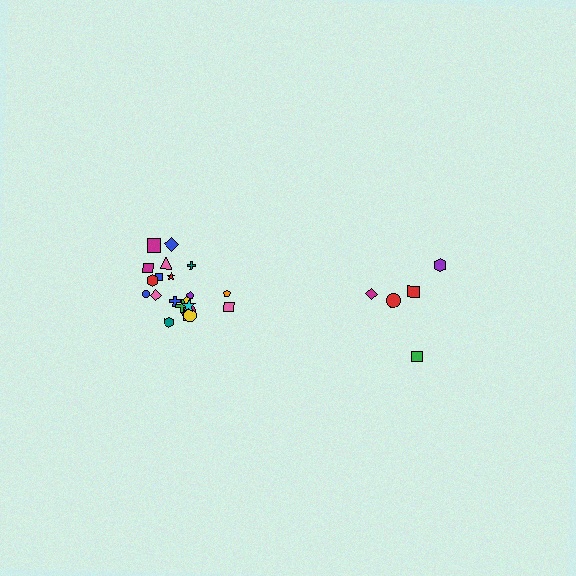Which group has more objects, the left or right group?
The left group.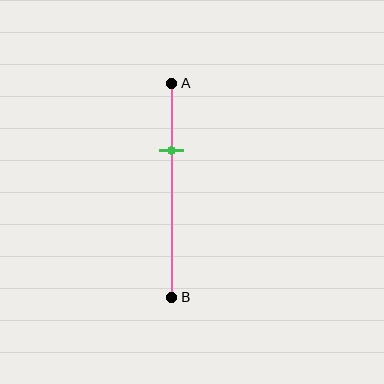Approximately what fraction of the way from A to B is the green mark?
The green mark is approximately 30% of the way from A to B.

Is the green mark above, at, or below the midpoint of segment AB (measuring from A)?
The green mark is above the midpoint of segment AB.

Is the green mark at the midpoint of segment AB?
No, the mark is at about 30% from A, not at the 50% midpoint.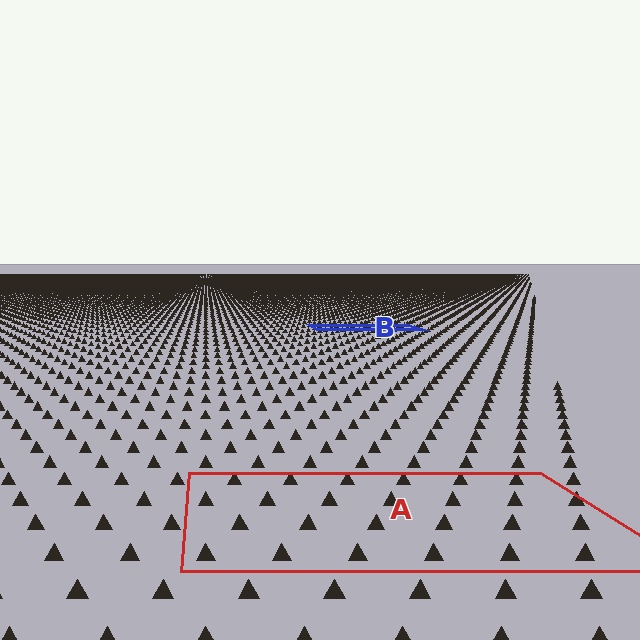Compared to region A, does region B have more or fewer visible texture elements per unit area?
Region B has more texture elements per unit area — they are packed more densely because it is farther away.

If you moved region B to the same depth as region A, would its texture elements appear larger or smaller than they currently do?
They would appear larger. At a closer depth, the same texture elements are projected at a bigger on-screen size.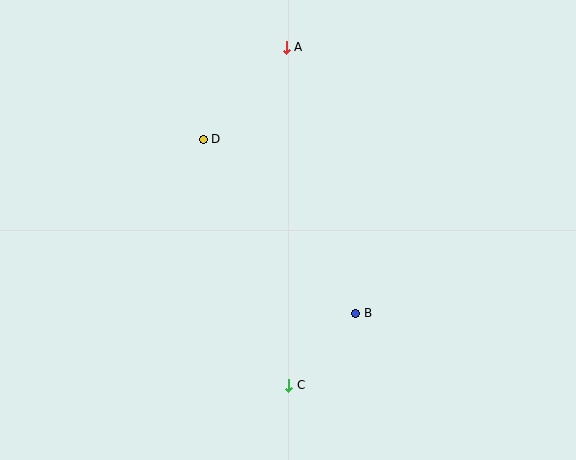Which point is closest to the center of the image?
Point B at (356, 313) is closest to the center.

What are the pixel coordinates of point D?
Point D is at (203, 139).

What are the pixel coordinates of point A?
Point A is at (286, 47).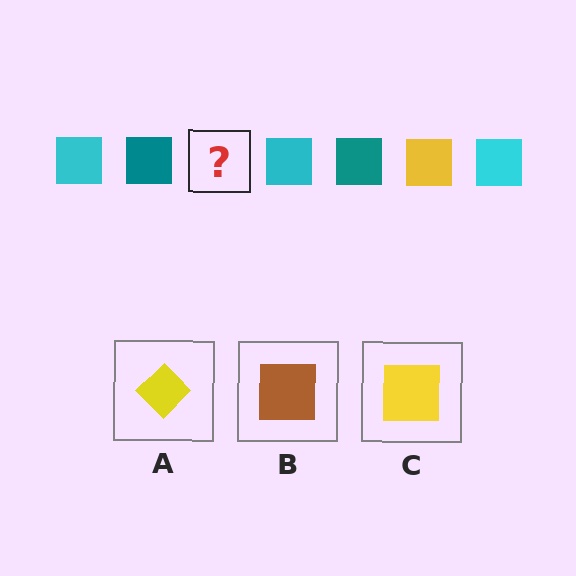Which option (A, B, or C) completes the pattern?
C.